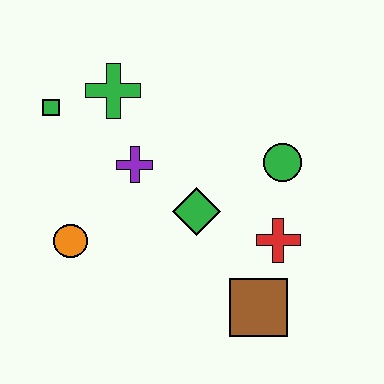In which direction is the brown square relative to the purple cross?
The brown square is below the purple cross.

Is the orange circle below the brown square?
No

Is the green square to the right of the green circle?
No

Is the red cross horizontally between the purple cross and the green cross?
No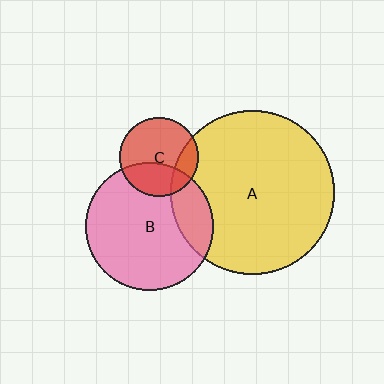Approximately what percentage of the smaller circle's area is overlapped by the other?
Approximately 35%.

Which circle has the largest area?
Circle A (yellow).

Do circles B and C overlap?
Yes.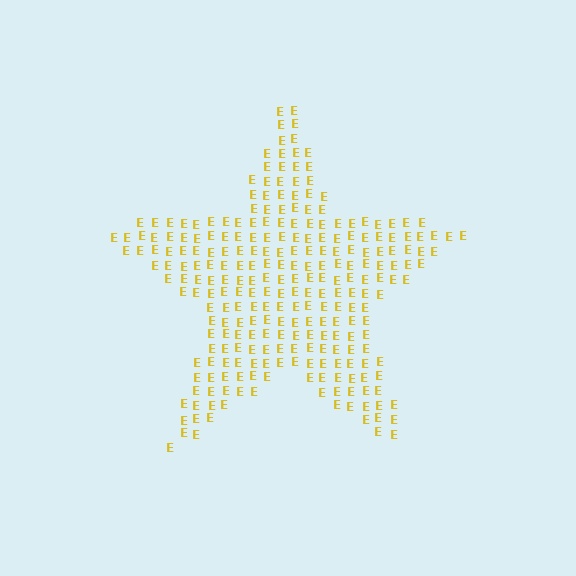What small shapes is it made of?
It is made of small letter E's.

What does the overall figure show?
The overall figure shows a star.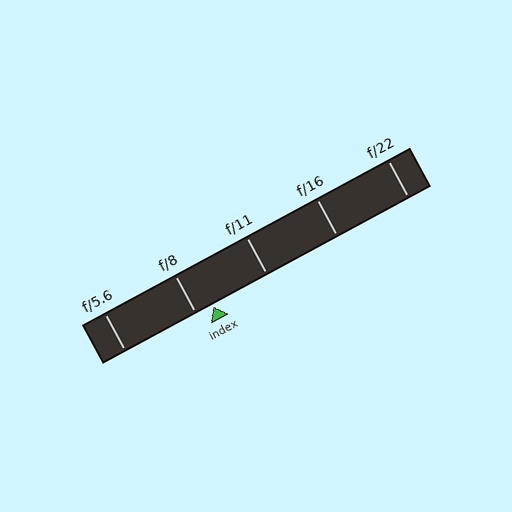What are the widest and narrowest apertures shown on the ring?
The widest aperture shown is f/5.6 and the narrowest is f/22.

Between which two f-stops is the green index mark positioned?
The index mark is between f/8 and f/11.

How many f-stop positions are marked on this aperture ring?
There are 5 f-stop positions marked.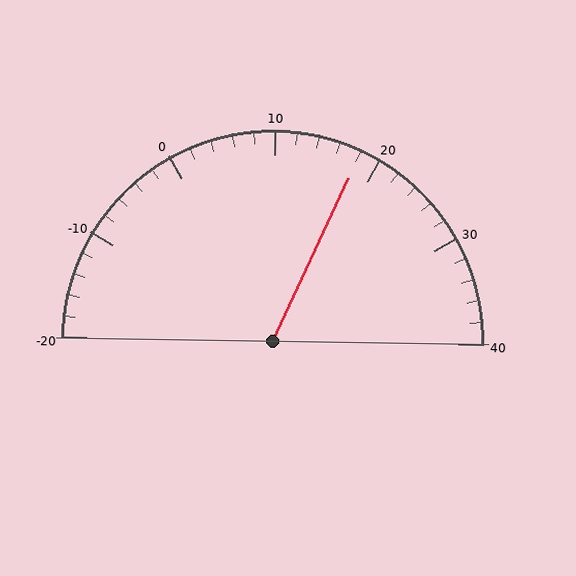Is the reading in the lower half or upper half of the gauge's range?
The reading is in the upper half of the range (-20 to 40).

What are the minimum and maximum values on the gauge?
The gauge ranges from -20 to 40.